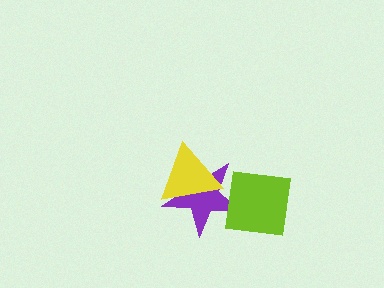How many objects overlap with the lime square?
1 object overlaps with the lime square.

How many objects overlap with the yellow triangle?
1 object overlaps with the yellow triangle.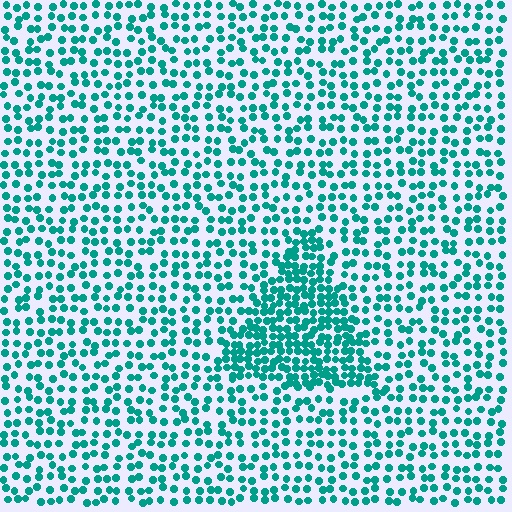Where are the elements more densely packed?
The elements are more densely packed inside the triangle boundary.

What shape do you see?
I see a triangle.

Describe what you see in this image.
The image contains small teal elements arranged at two different densities. A triangle-shaped region is visible where the elements are more densely packed than the surrounding area.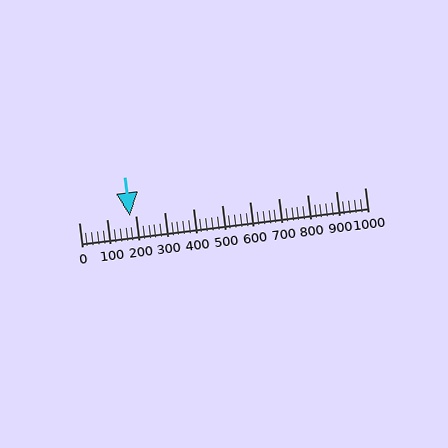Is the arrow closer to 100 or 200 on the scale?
The arrow is closer to 200.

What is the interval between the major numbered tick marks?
The major tick marks are spaced 100 units apart.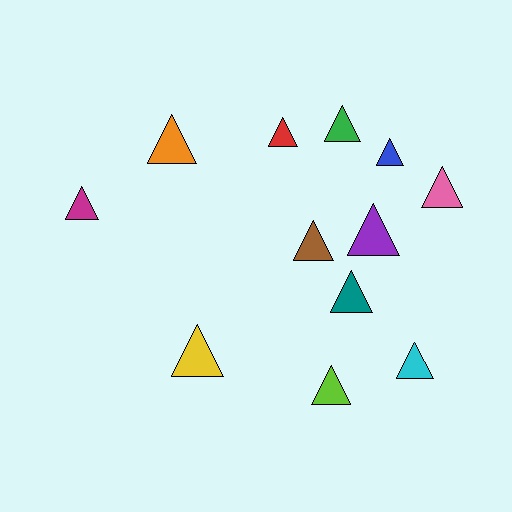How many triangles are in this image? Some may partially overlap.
There are 12 triangles.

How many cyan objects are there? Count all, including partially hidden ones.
There is 1 cyan object.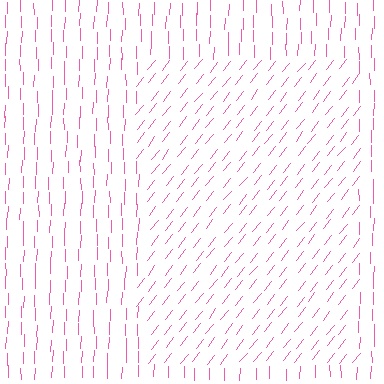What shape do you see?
I see a rectangle.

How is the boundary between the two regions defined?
The boundary is defined purely by a change in line orientation (approximately 37 degrees difference). All lines are the same color and thickness.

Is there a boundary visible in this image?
Yes, there is a texture boundary formed by a change in line orientation.